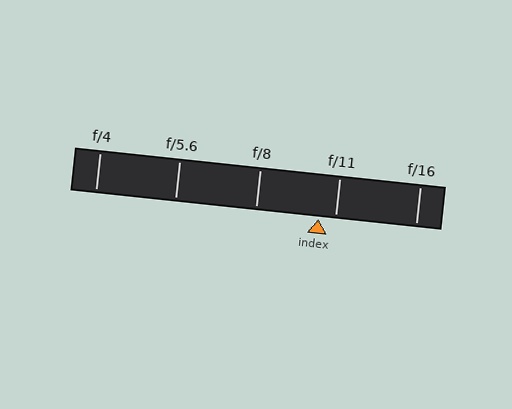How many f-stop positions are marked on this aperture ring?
There are 5 f-stop positions marked.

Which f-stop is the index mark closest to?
The index mark is closest to f/11.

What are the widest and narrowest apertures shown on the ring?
The widest aperture shown is f/4 and the narrowest is f/16.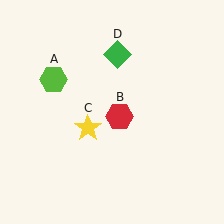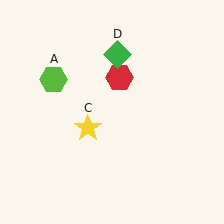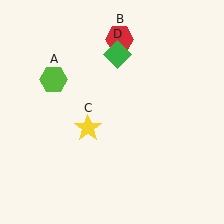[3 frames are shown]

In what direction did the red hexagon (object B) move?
The red hexagon (object B) moved up.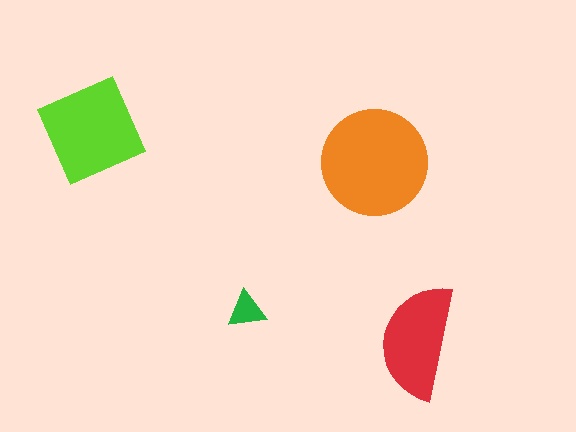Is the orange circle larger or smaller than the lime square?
Larger.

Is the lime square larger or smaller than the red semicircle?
Larger.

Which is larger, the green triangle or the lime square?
The lime square.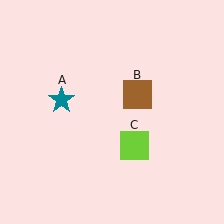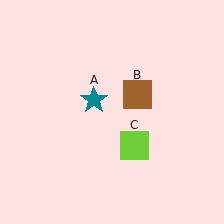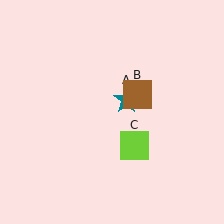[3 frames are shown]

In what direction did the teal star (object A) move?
The teal star (object A) moved right.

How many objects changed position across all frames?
1 object changed position: teal star (object A).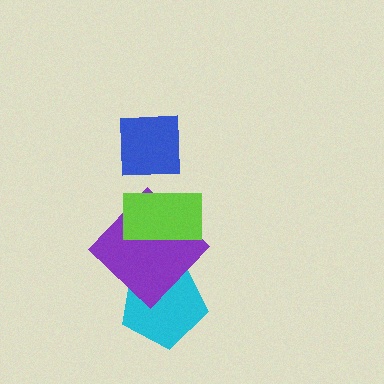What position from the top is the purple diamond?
The purple diamond is 3rd from the top.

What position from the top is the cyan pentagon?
The cyan pentagon is 4th from the top.